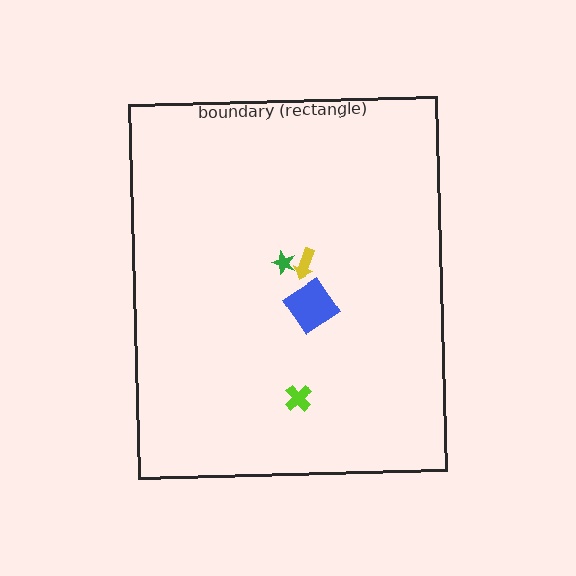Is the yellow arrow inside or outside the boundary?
Inside.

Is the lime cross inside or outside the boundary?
Inside.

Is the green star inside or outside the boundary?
Inside.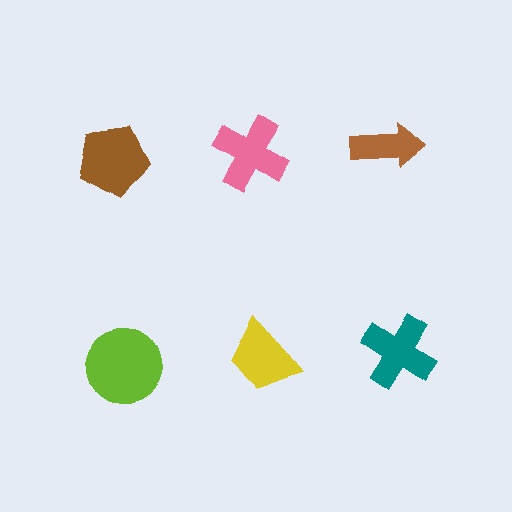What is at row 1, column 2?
A pink cross.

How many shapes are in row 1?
3 shapes.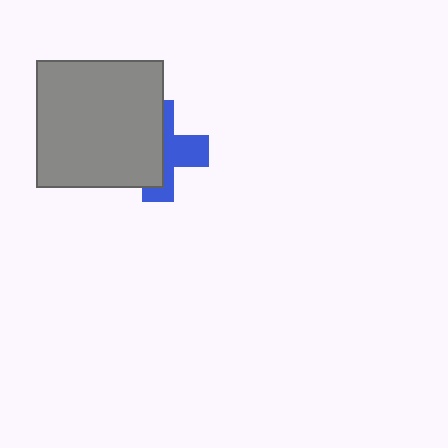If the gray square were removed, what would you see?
You would see the complete blue cross.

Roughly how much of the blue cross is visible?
About half of it is visible (roughly 45%).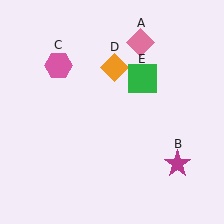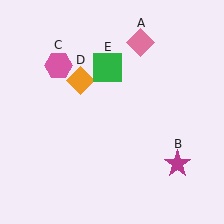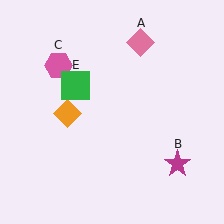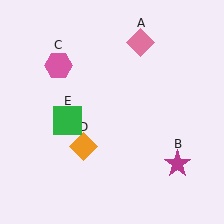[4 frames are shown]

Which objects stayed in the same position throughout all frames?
Pink diamond (object A) and magenta star (object B) and pink hexagon (object C) remained stationary.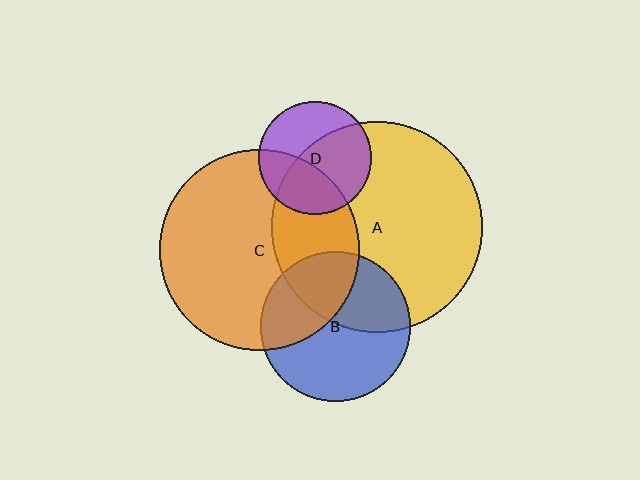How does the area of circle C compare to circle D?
Approximately 3.2 times.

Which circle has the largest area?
Circle A (yellow).